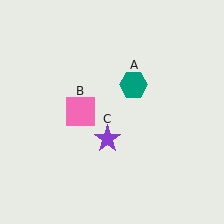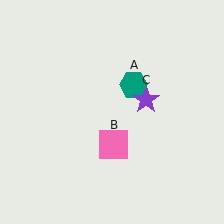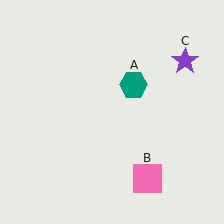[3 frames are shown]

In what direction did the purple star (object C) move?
The purple star (object C) moved up and to the right.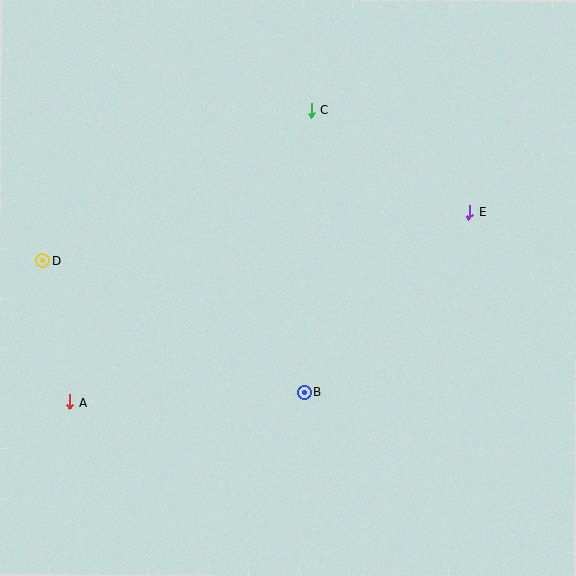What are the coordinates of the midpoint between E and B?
The midpoint between E and B is at (387, 302).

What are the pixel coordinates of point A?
Point A is at (70, 402).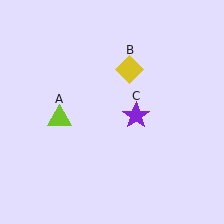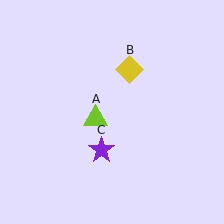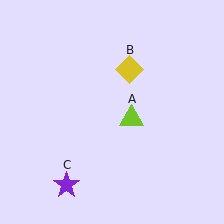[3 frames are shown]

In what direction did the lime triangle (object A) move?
The lime triangle (object A) moved right.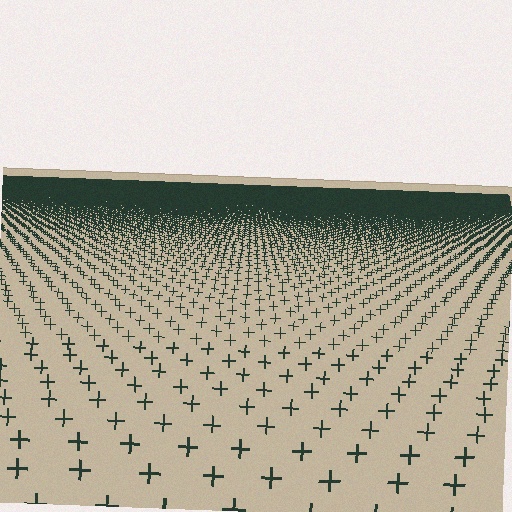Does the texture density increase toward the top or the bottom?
Density increases toward the top.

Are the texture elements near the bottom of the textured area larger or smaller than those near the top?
Larger. Near the bottom, elements are closer to the viewer and appear at a bigger on-screen size.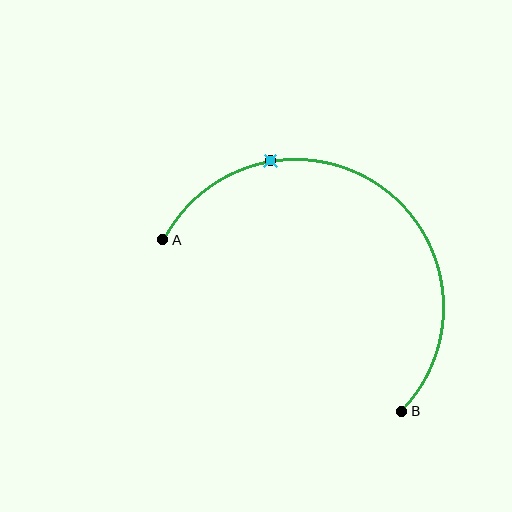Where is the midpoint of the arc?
The arc midpoint is the point on the curve farthest from the straight line joining A and B. It sits above and to the right of that line.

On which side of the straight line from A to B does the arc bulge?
The arc bulges above and to the right of the straight line connecting A and B.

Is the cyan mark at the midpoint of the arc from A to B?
No. The cyan mark lies on the arc but is closer to endpoint A. The arc midpoint would be at the point on the curve equidistant along the arc from both A and B.